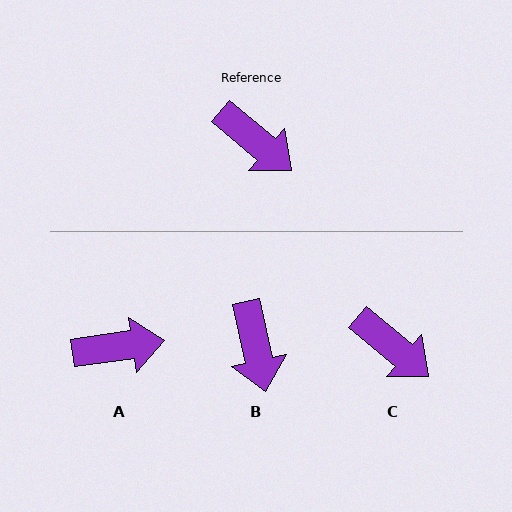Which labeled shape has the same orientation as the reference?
C.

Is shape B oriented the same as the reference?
No, it is off by about 38 degrees.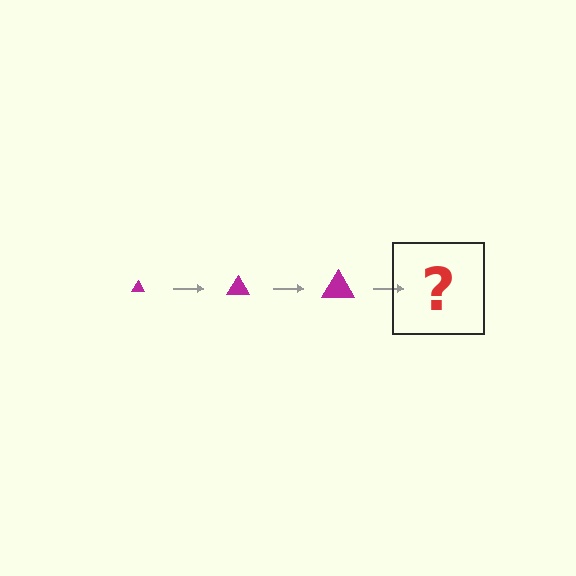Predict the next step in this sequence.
The next step is a magenta triangle, larger than the previous one.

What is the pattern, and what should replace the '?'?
The pattern is that the triangle gets progressively larger each step. The '?' should be a magenta triangle, larger than the previous one.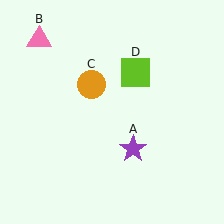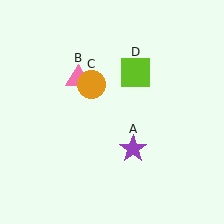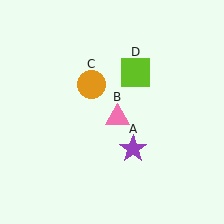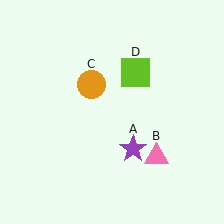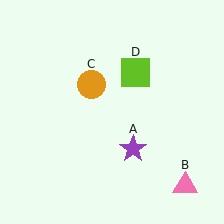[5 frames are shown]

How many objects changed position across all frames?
1 object changed position: pink triangle (object B).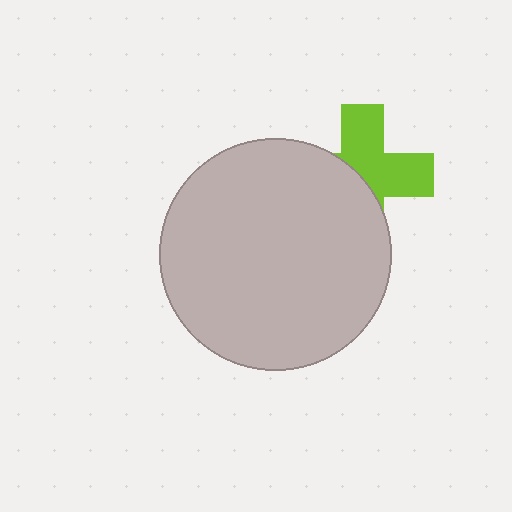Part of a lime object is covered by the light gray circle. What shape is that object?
It is a cross.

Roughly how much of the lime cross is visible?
About half of it is visible (roughly 52%).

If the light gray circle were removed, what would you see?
You would see the complete lime cross.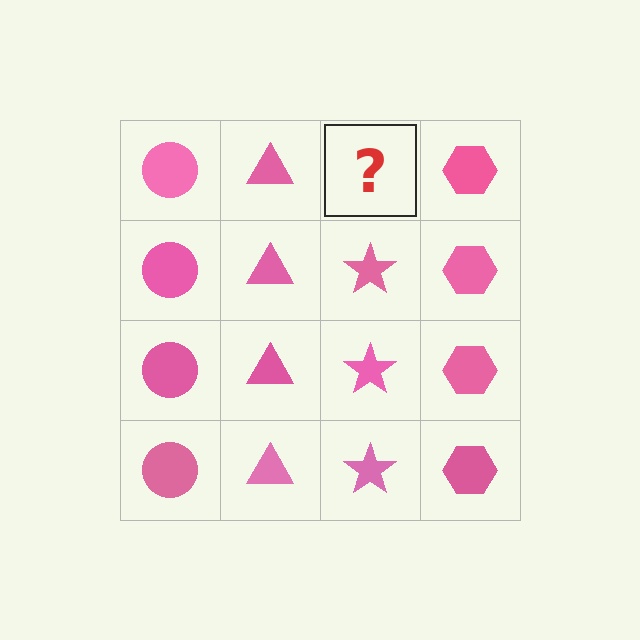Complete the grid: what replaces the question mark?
The question mark should be replaced with a pink star.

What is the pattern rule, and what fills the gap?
The rule is that each column has a consistent shape. The gap should be filled with a pink star.